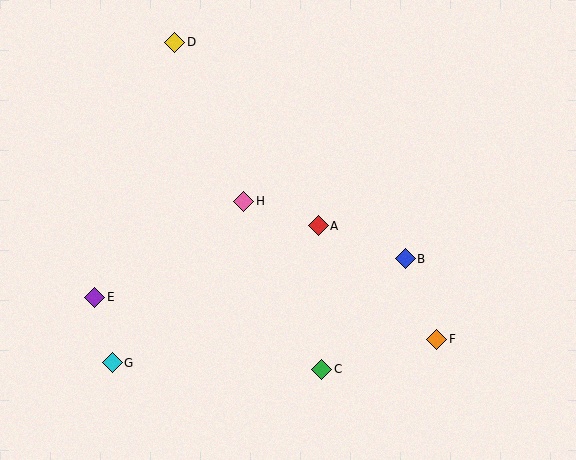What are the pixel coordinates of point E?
Point E is at (95, 297).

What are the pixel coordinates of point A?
Point A is at (318, 226).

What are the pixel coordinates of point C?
Point C is at (322, 369).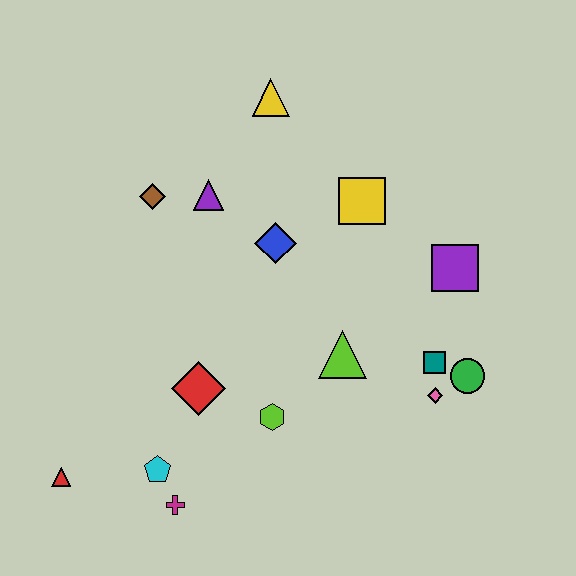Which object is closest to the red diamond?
The lime hexagon is closest to the red diamond.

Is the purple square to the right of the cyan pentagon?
Yes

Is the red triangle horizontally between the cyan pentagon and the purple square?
No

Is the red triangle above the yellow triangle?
No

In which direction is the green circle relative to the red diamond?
The green circle is to the right of the red diamond.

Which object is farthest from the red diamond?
The yellow triangle is farthest from the red diamond.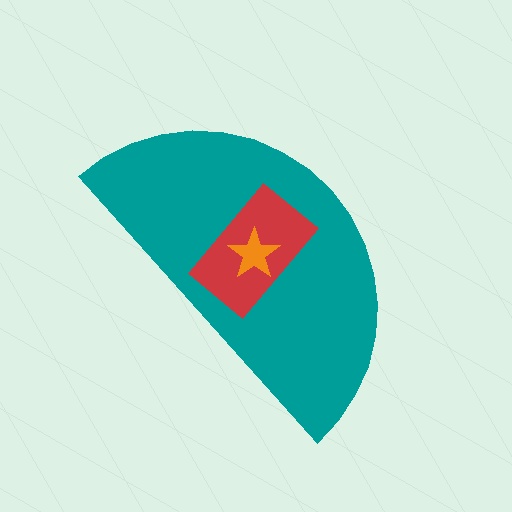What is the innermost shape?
The orange star.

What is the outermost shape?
The teal semicircle.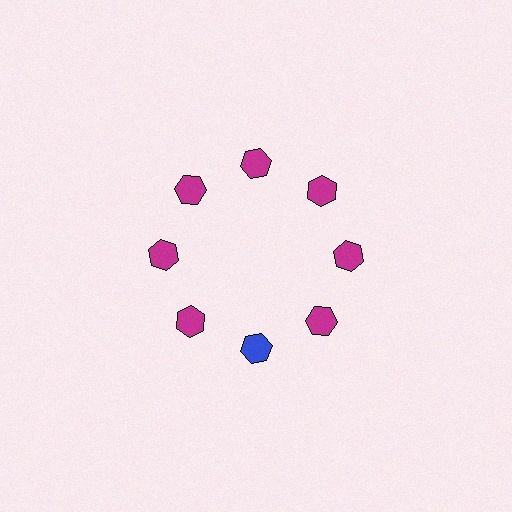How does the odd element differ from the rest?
It has a different color: blue instead of magenta.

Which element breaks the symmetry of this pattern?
The blue hexagon at roughly the 6 o'clock position breaks the symmetry. All other shapes are magenta hexagons.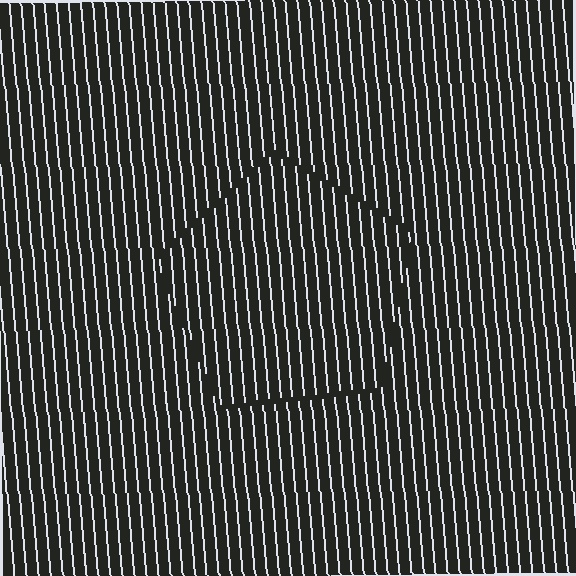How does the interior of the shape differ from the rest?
The interior of the shape contains the same grating, shifted by half a period — the contour is defined by the phase discontinuity where line-ends from the inner and outer gratings abut.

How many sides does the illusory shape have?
5 sides — the line-ends trace a pentagon.